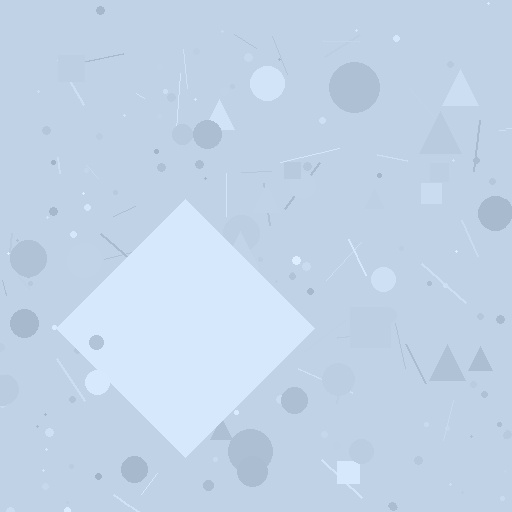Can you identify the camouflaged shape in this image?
The camouflaged shape is a diamond.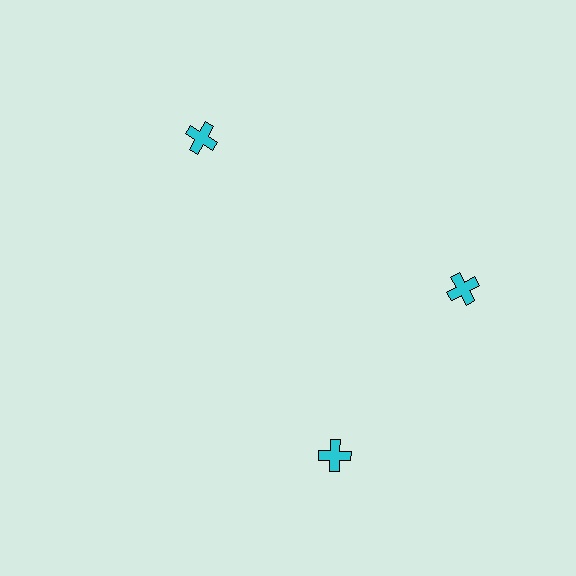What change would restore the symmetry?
The symmetry would be restored by rotating it back into even spacing with its neighbors so that all 3 crosses sit at equal angles and equal distance from the center.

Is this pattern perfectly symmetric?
No. The 3 cyan crosses are arranged in a ring, but one element near the 7 o'clock position is rotated out of alignment along the ring, breaking the 3-fold rotational symmetry.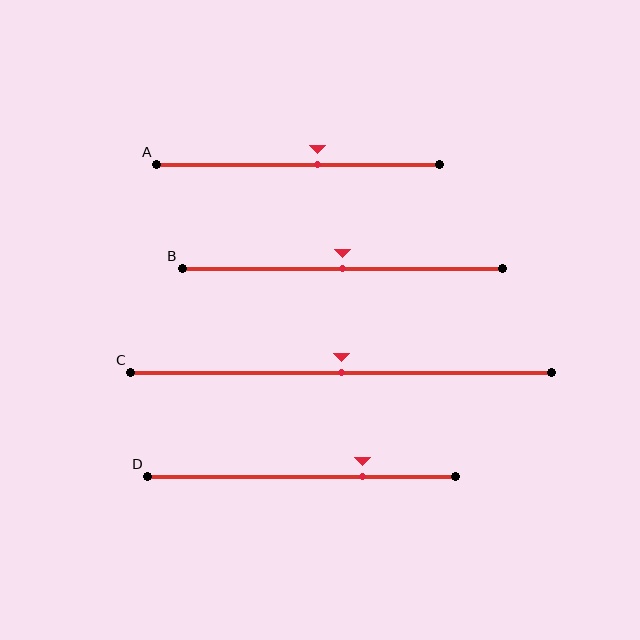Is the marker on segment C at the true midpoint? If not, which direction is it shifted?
Yes, the marker on segment C is at the true midpoint.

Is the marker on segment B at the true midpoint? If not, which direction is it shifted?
Yes, the marker on segment B is at the true midpoint.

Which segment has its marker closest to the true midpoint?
Segment B has its marker closest to the true midpoint.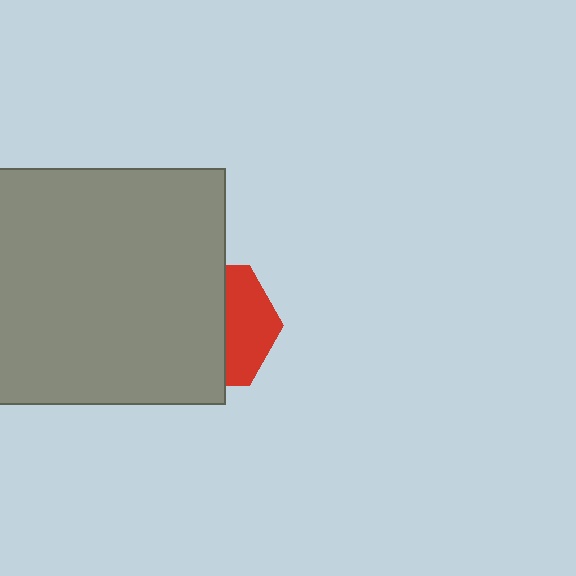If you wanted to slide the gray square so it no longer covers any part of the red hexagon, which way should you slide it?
Slide it left — that is the most direct way to separate the two shapes.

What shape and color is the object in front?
The object in front is a gray square.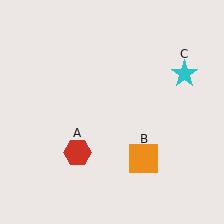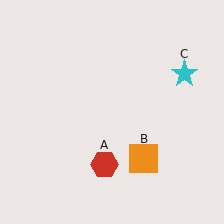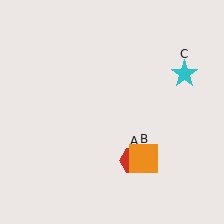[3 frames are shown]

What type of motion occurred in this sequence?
The red hexagon (object A) rotated counterclockwise around the center of the scene.